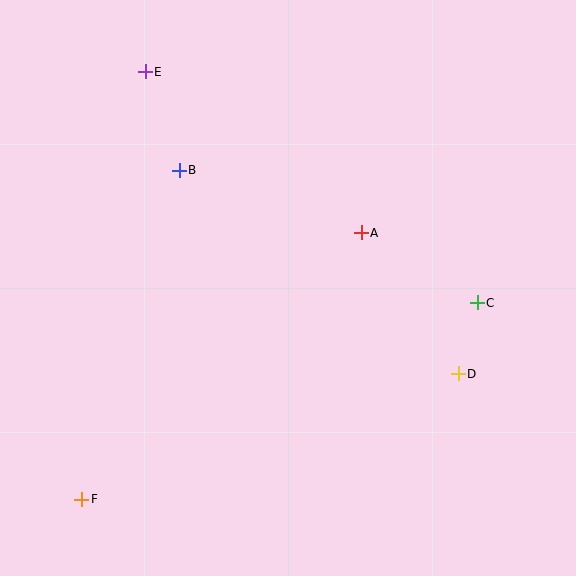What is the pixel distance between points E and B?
The distance between E and B is 104 pixels.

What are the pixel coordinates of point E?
Point E is at (145, 72).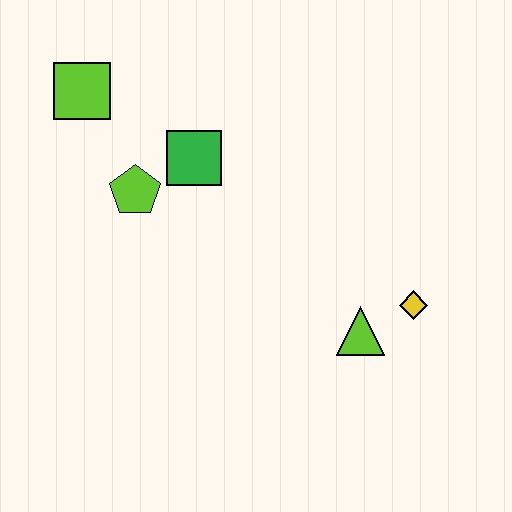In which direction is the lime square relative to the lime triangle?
The lime square is to the left of the lime triangle.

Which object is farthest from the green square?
The yellow diamond is farthest from the green square.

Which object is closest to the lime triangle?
The yellow diamond is closest to the lime triangle.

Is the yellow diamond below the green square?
Yes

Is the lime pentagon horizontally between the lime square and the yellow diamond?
Yes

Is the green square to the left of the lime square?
No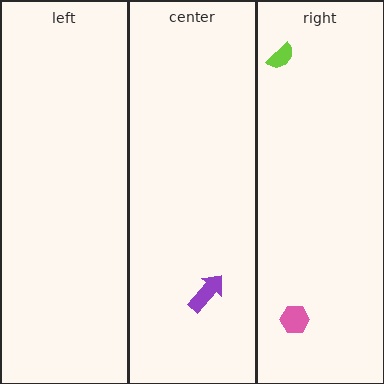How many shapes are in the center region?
1.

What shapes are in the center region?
The purple arrow.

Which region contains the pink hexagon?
The right region.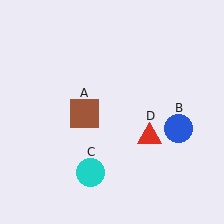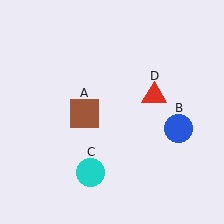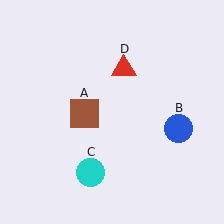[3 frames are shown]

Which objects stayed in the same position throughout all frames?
Brown square (object A) and blue circle (object B) and cyan circle (object C) remained stationary.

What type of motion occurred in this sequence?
The red triangle (object D) rotated counterclockwise around the center of the scene.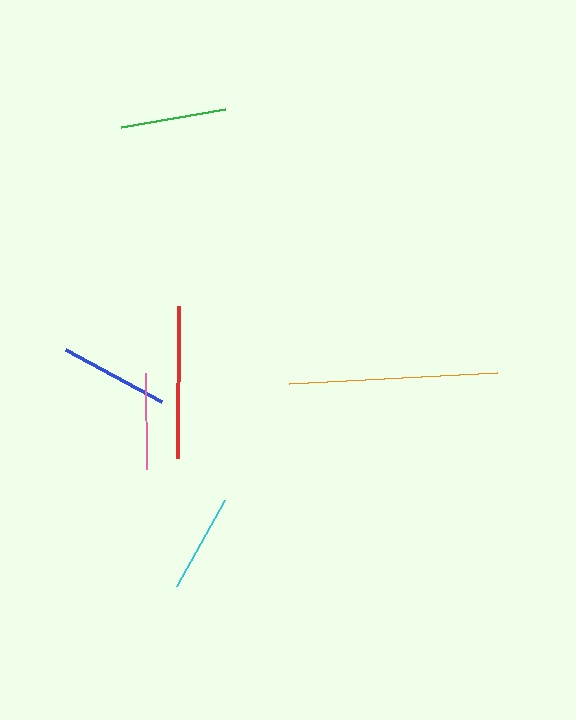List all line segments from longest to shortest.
From longest to shortest: orange, red, blue, green, cyan, pink.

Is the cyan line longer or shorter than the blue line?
The blue line is longer than the cyan line.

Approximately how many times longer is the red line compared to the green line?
The red line is approximately 1.4 times the length of the green line.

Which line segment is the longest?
The orange line is the longest at approximately 208 pixels.